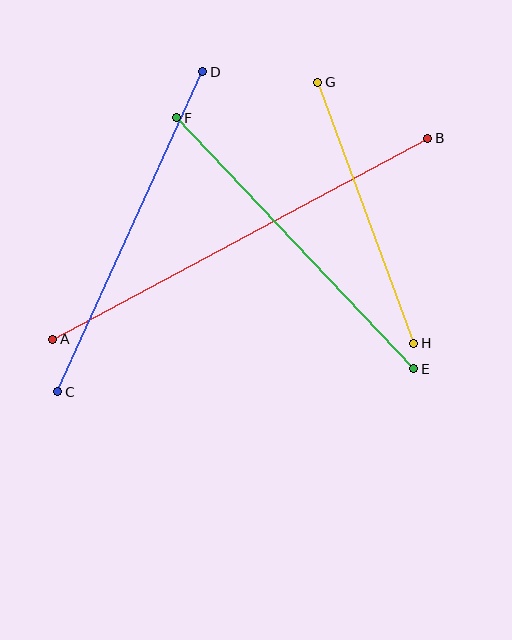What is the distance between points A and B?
The distance is approximately 426 pixels.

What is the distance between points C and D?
The distance is approximately 351 pixels.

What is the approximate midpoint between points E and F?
The midpoint is at approximately (295, 243) pixels.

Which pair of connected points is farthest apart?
Points A and B are farthest apart.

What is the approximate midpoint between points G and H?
The midpoint is at approximately (366, 213) pixels.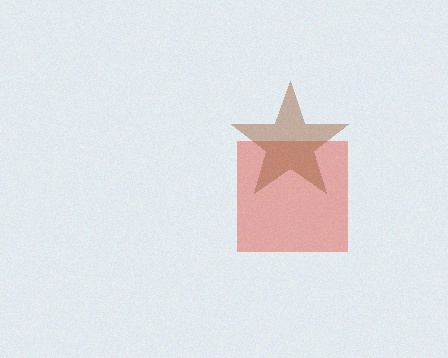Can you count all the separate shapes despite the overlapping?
Yes, there are 2 separate shapes.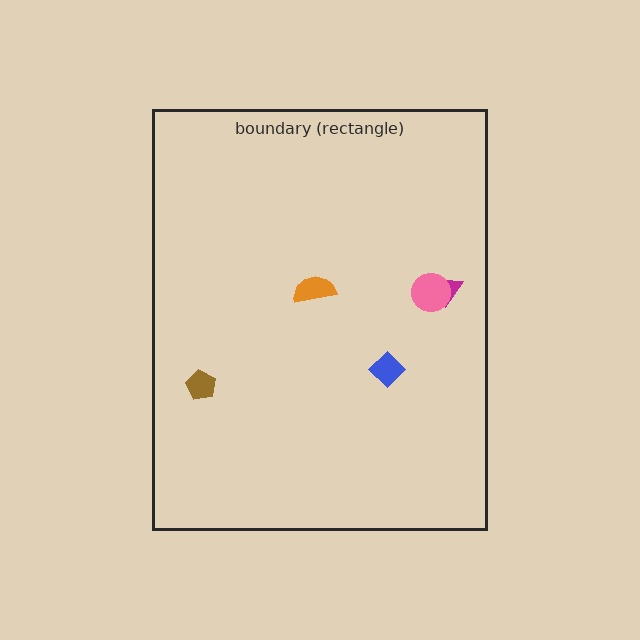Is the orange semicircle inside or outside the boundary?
Inside.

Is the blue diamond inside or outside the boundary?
Inside.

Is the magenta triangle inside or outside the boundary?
Inside.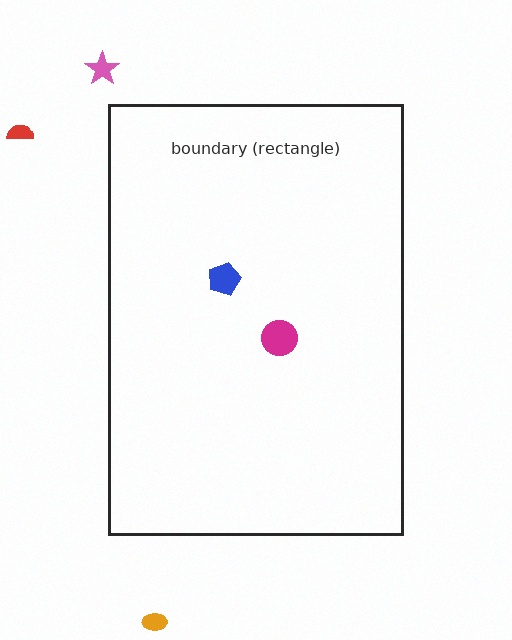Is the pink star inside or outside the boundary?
Outside.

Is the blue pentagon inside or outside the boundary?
Inside.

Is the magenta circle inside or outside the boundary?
Inside.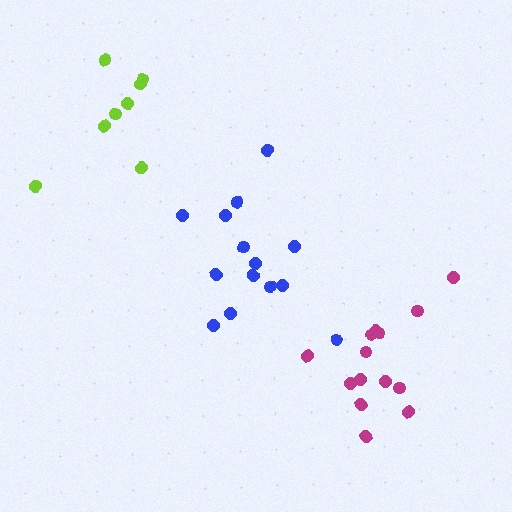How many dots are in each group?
Group 1: 8 dots, Group 2: 14 dots, Group 3: 14 dots (36 total).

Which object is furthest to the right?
The magenta cluster is rightmost.